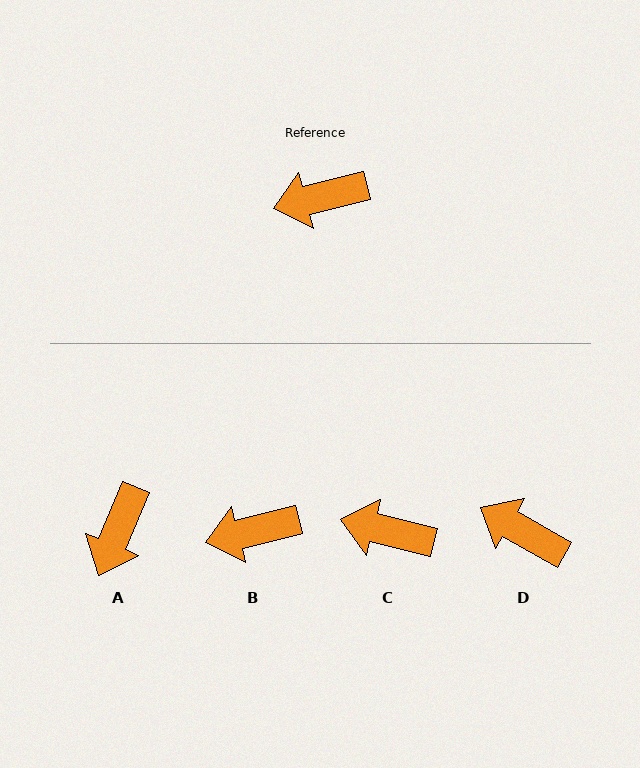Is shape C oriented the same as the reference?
No, it is off by about 29 degrees.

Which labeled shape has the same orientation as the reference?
B.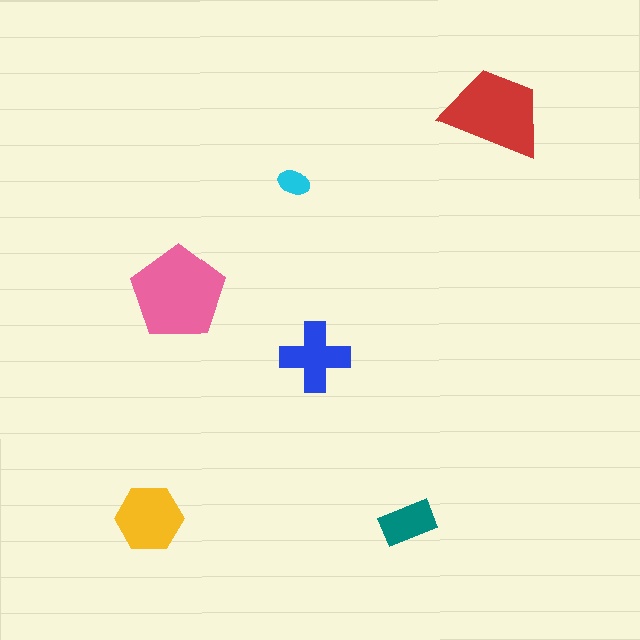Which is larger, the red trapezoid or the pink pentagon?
The pink pentagon.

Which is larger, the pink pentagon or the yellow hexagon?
The pink pentagon.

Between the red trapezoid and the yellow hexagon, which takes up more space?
The red trapezoid.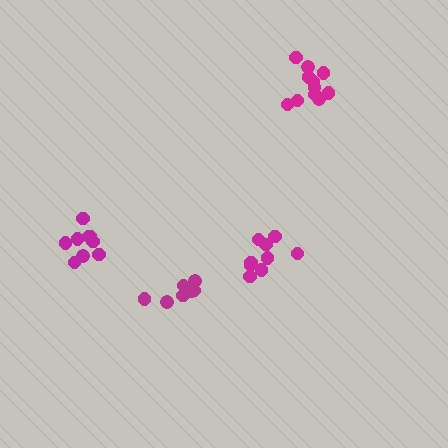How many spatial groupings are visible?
There are 4 spatial groupings.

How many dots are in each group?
Group 1: 11 dots, Group 2: 7 dots, Group 3: 9 dots, Group 4: 9 dots (36 total).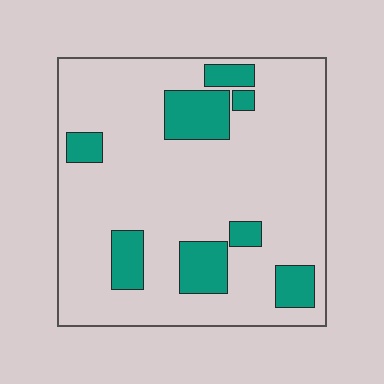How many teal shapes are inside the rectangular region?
8.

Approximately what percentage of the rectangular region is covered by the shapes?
Approximately 20%.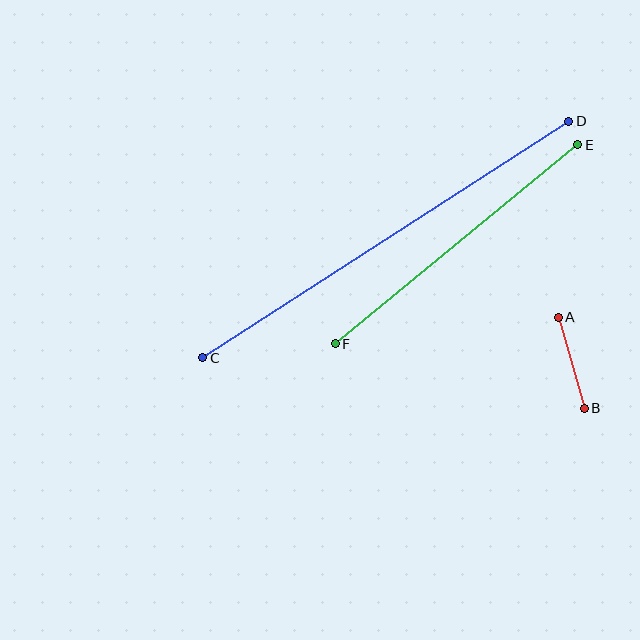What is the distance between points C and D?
The distance is approximately 436 pixels.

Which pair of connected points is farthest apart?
Points C and D are farthest apart.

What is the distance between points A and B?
The distance is approximately 95 pixels.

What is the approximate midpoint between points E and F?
The midpoint is at approximately (456, 244) pixels.